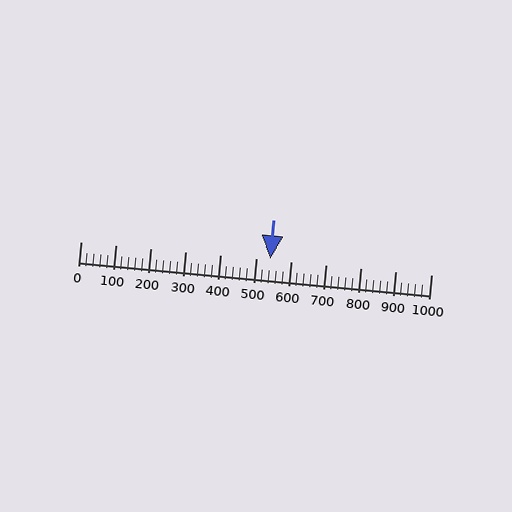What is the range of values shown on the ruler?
The ruler shows values from 0 to 1000.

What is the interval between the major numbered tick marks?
The major tick marks are spaced 100 units apart.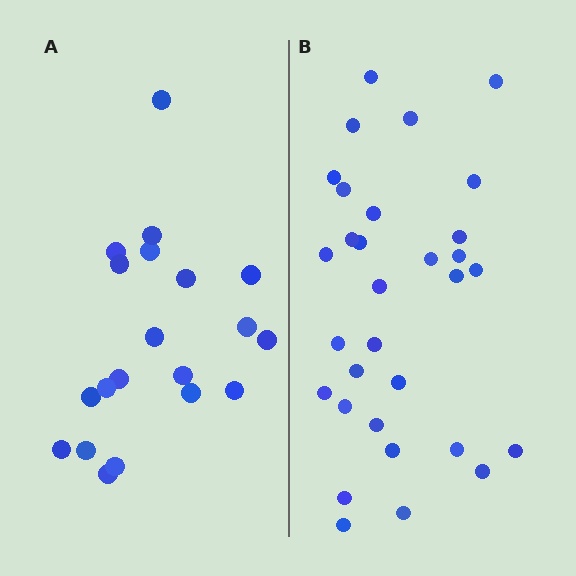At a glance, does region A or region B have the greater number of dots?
Region B (the right region) has more dots.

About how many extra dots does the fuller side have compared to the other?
Region B has roughly 12 or so more dots than region A.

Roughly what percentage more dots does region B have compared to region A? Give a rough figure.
About 55% more.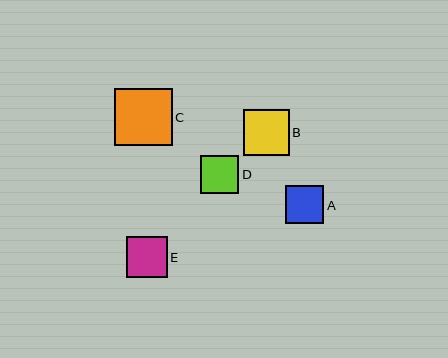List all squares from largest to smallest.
From largest to smallest: C, B, E, D, A.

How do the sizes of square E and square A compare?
Square E and square A are approximately the same size.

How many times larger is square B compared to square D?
Square B is approximately 1.2 times the size of square D.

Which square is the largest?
Square C is the largest with a size of approximately 57 pixels.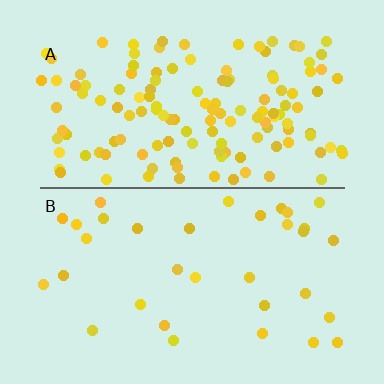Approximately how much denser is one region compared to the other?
Approximately 4.1× — region A over region B.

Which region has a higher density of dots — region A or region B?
A (the top).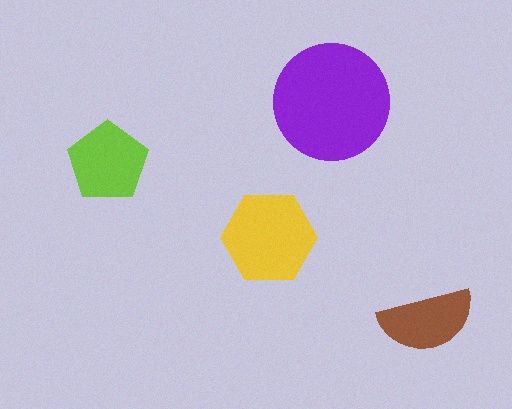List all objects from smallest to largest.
The brown semicircle, the lime pentagon, the yellow hexagon, the purple circle.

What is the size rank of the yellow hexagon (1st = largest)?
2nd.